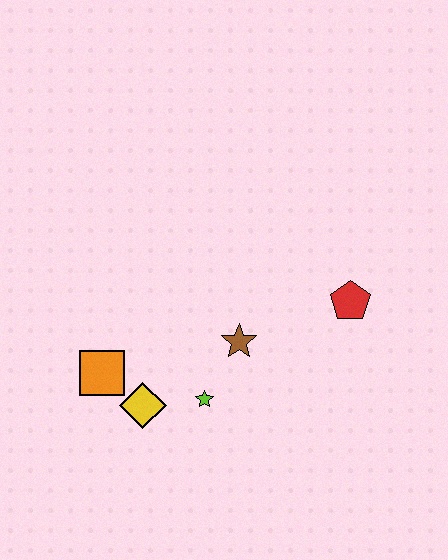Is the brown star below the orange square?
No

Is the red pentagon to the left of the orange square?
No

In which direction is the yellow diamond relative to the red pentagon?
The yellow diamond is to the left of the red pentagon.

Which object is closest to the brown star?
The lime star is closest to the brown star.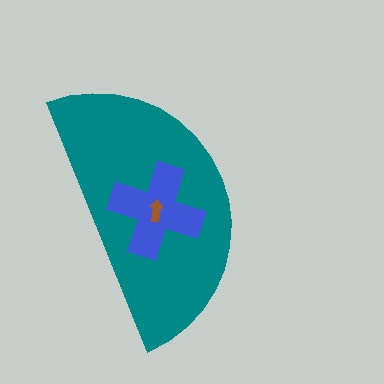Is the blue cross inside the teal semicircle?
Yes.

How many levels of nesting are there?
3.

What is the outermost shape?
The teal semicircle.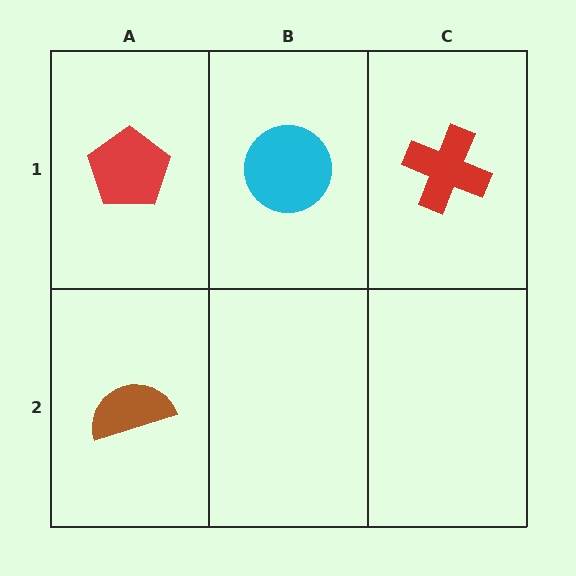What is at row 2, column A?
A brown semicircle.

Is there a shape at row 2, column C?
No, that cell is empty.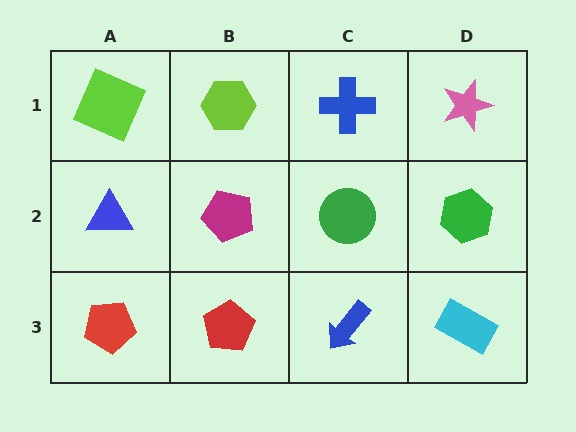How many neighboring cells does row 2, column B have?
4.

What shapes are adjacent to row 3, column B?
A magenta pentagon (row 2, column B), a red pentagon (row 3, column A), a blue arrow (row 3, column C).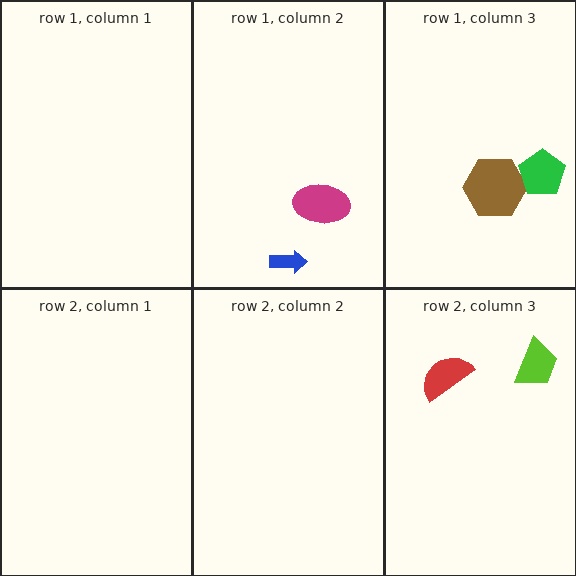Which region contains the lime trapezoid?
The row 2, column 3 region.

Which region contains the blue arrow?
The row 1, column 2 region.